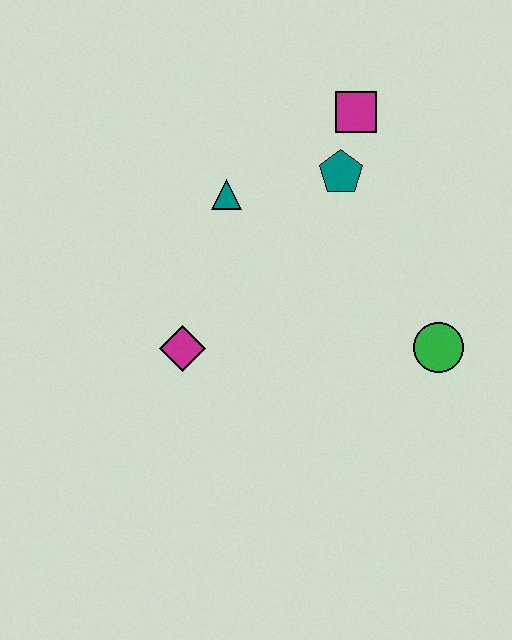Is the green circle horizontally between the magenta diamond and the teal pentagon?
No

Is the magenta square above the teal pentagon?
Yes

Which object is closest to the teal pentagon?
The magenta square is closest to the teal pentagon.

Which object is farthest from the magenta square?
The magenta diamond is farthest from the magenta square.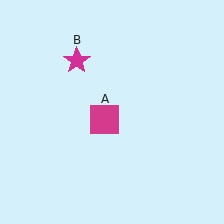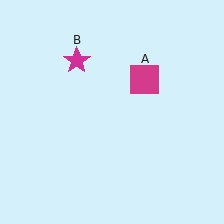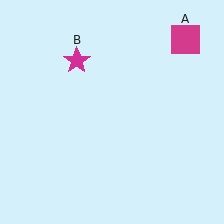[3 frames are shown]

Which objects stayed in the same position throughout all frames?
Magenta star (object B) remained stationary.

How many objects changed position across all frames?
1 object changed position: magenta square (object A).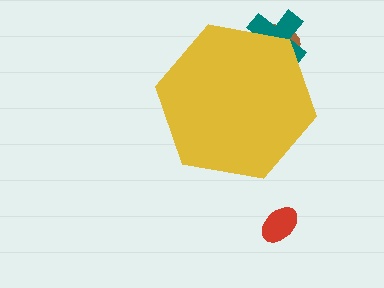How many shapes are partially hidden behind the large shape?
2 shapes are partially hidden.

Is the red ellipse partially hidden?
No, the red ellipse is fully visible.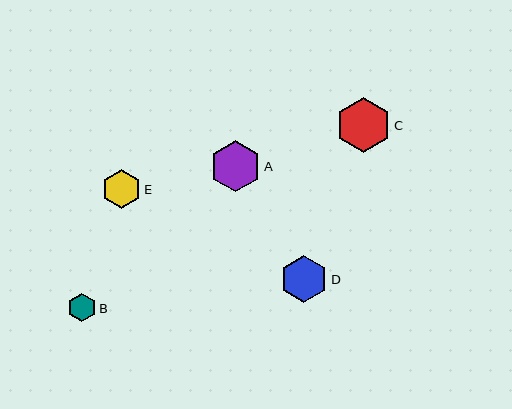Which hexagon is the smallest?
Hexagon B is the smallest with a size of approximately 29 pixels.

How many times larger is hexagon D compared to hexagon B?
Hexagon D is approximately 1.7 times the size of hexagon B.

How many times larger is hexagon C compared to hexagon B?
Hexagon C is approximately 1.9 times the size of hexagon B.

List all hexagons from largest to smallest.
From largest to smallest: C, A, D, E, B.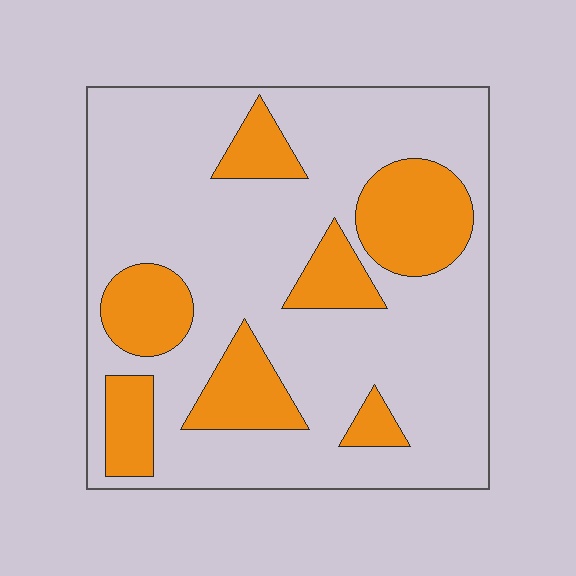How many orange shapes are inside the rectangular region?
7.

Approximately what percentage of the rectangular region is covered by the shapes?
Approximately 25%.